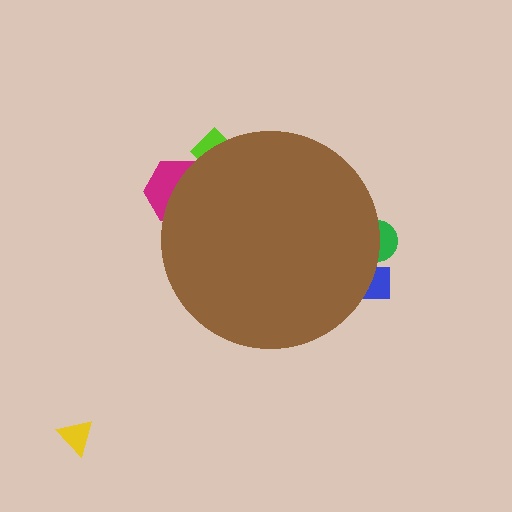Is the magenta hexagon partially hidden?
Yes, the magenta hexagon is partially hidden behind the brown circle.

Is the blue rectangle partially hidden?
Yes, the blue rectangle is partially hidden behind the brown circle.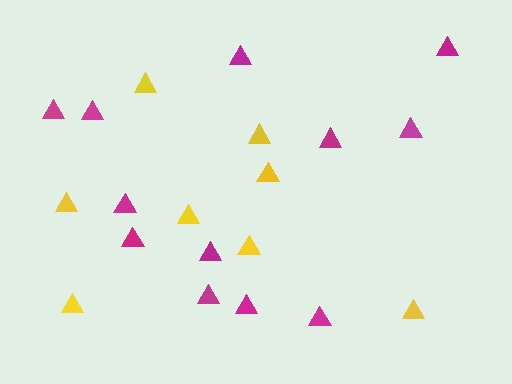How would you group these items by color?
There are 2 groups: one group of yellow triangles (8) and one group of magenta triangles (12).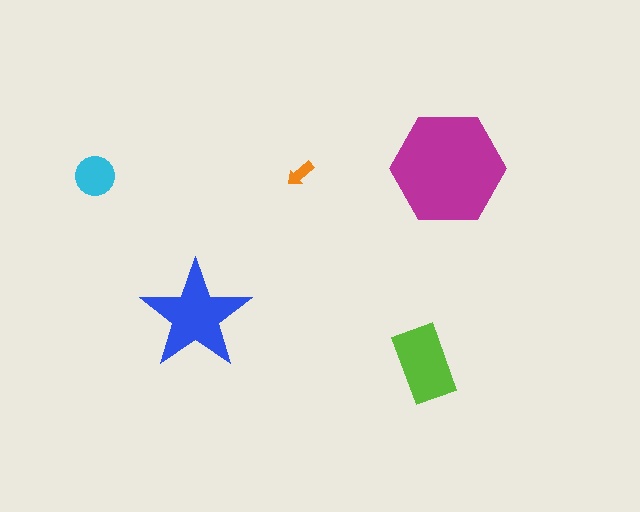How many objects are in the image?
There are 5 objects in the image.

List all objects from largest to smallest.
The magenta hexagon, the blue star, the lime rectangle, the cyan circle, the orange arrow.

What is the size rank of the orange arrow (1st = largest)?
5th.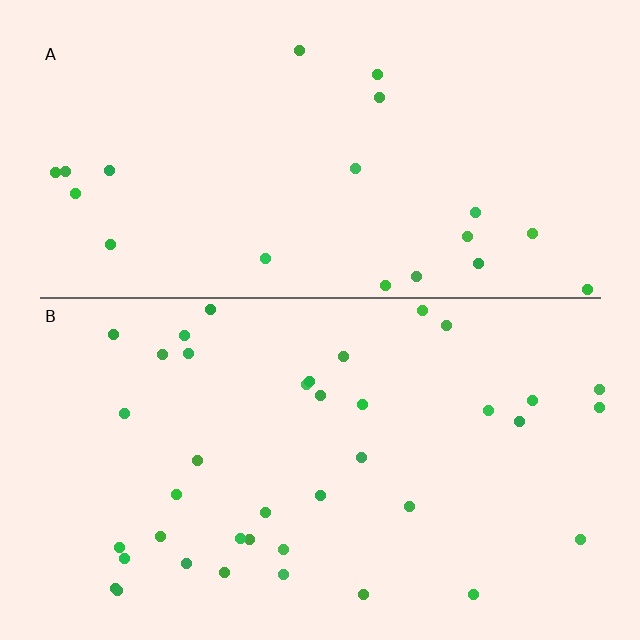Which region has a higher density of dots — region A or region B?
B (the bottom).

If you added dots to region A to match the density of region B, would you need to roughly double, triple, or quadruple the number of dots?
Approximately double.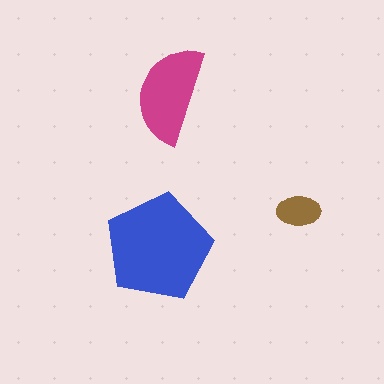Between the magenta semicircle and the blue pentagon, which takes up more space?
The blue pentagon.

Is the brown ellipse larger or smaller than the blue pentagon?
Smaller.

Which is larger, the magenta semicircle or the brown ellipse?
The magenta semicircle.